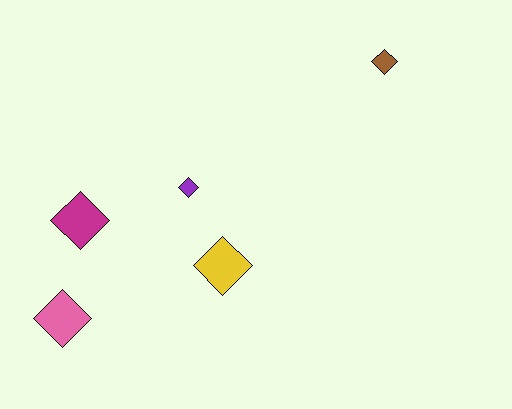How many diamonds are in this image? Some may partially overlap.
There are 5 diamonds.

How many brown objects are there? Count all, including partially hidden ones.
There is 1 brown object.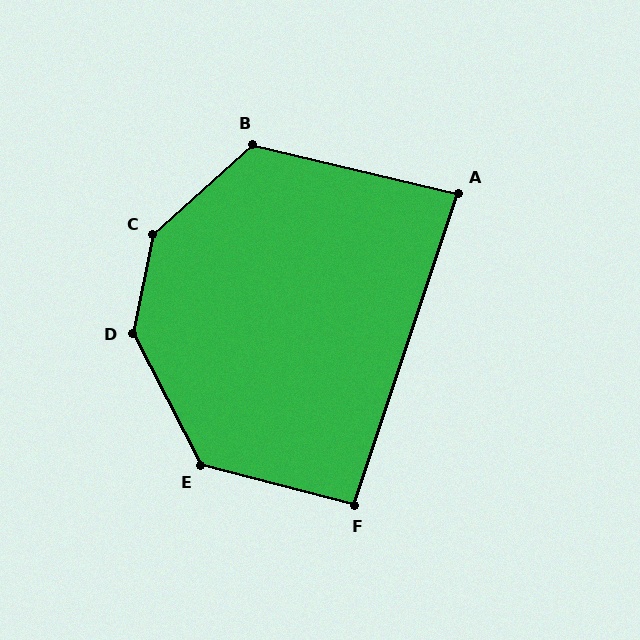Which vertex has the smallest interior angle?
A, at approximately 85 degrees.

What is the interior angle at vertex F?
Approximately 94 degrees (approximately right).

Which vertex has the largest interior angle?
C, at approximately 143 degrees.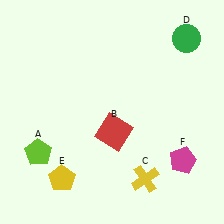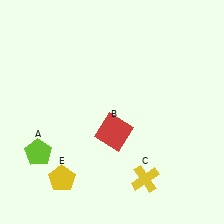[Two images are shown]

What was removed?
The green circle (D), the magenta pentagon (F) were removed in Image 2.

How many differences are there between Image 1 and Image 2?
There are 2 differences between the two images.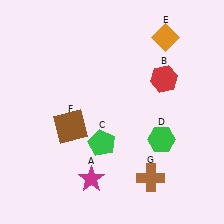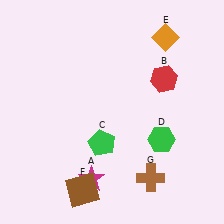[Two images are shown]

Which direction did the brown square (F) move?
The brown square (F) moved down.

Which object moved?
The brown square (F) moved down.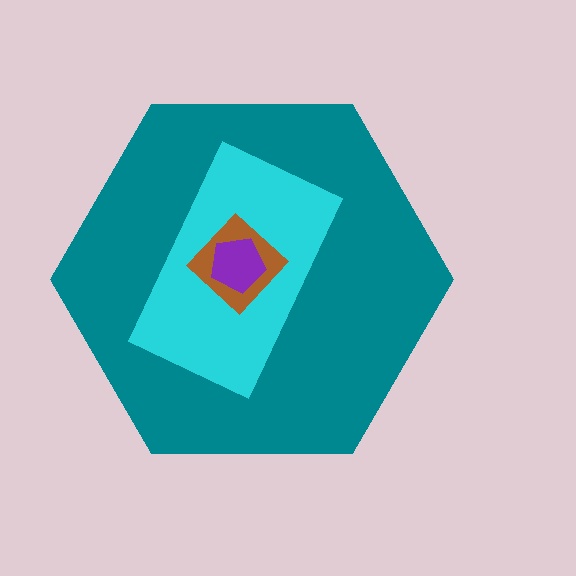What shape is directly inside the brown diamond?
The purple pentagon.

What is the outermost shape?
The teal hexagon.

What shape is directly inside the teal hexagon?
The cyan rectangle.